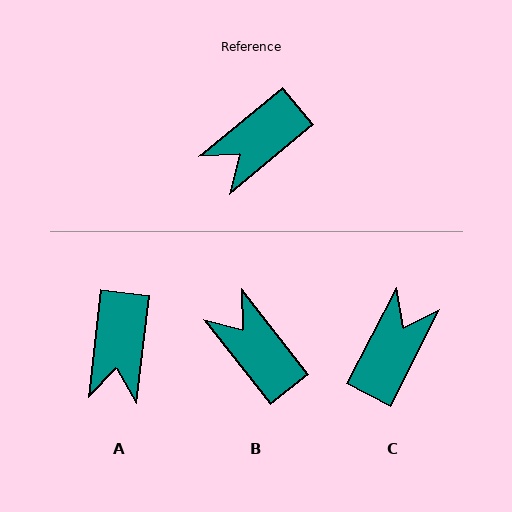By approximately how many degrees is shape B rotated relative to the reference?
Approximately 92 degrees clockwise.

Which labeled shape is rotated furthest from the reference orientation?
C, about 157 degrees away.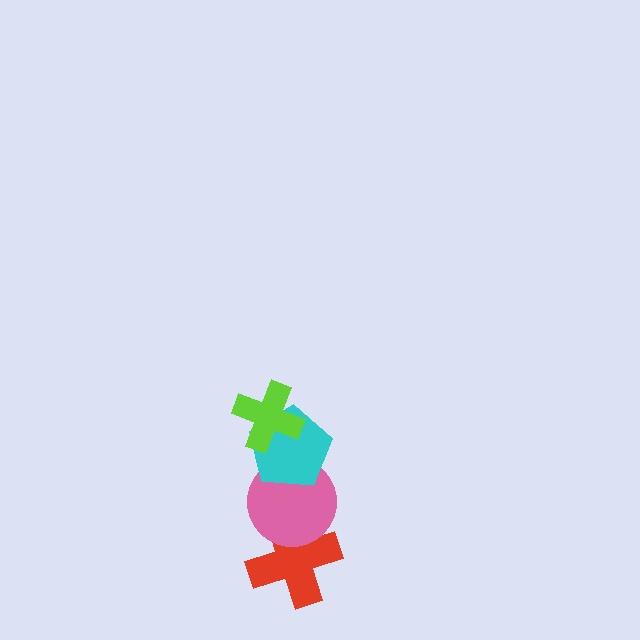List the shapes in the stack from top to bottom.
From top to bottom: the lime cross, the cyan pentagon, the pink circle, the red cross.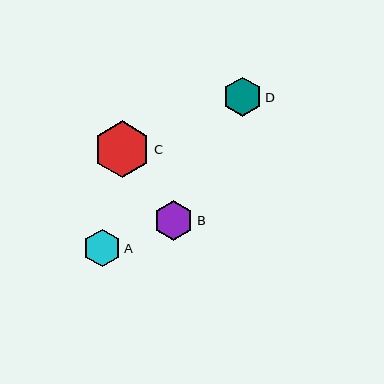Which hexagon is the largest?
Hexagon C is the largest with a size of approximately 57 pixels.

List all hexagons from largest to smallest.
From largest to smallest: C, B, D, A.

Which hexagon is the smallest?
Hexagon A is the smallest with a size of approximately 37 pixels.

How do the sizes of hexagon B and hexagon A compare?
Hexagon B and hexagon A are approximately the same size.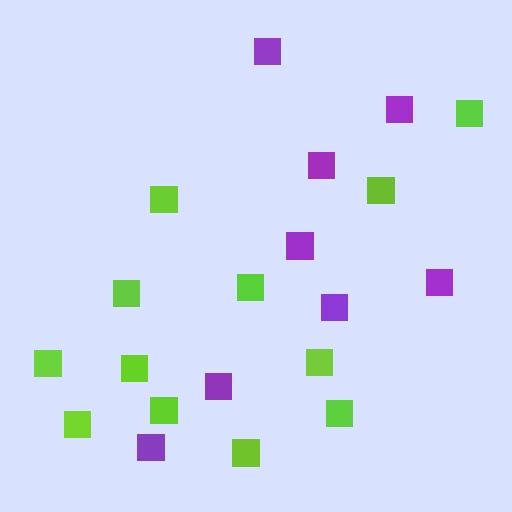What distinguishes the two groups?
There are 2 groups: one group of lime squares (12) and one group of purple squares (8).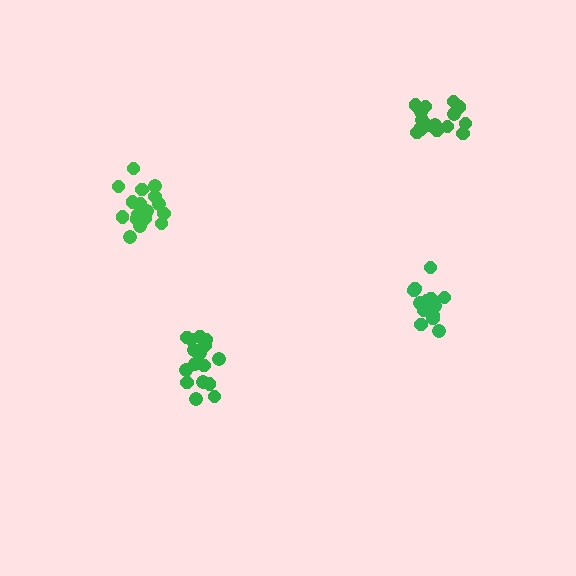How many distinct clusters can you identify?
There are 4 distinct clusters.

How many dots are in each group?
Group 1: 19 dots, Group 2: 13 dots, Group 3: 16 dots, Group 4: 16 dots (64 total).